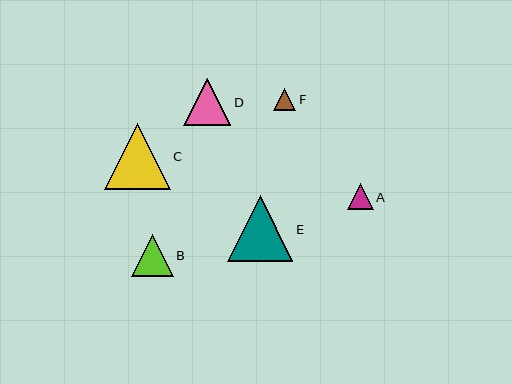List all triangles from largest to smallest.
From largest to smallest: C, E, D, B, A, F.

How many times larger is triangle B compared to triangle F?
Triangle B is approximately 1.9 times the size of triangle F.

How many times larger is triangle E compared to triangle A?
Triangle E is approximately 2.6 times the size of triangle A.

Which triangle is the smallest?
Triangle F is the smallest with a size of approximately 23 pixels.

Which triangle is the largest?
Triangle C is the largest with a size of approximately 66 pixels.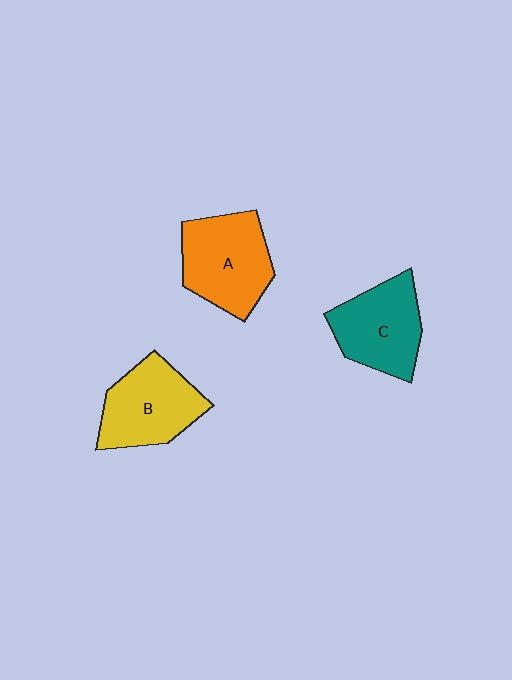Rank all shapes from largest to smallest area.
From largest to smallest: A (orange), B (yellow), C (teal).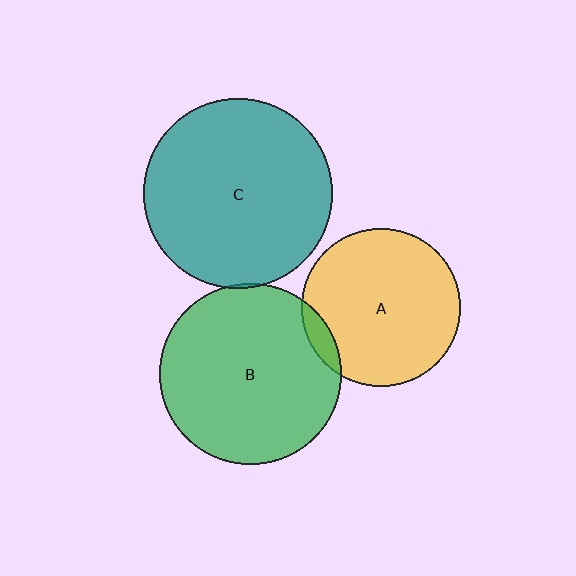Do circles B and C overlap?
Yes.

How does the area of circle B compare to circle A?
Approximately 1.3 times.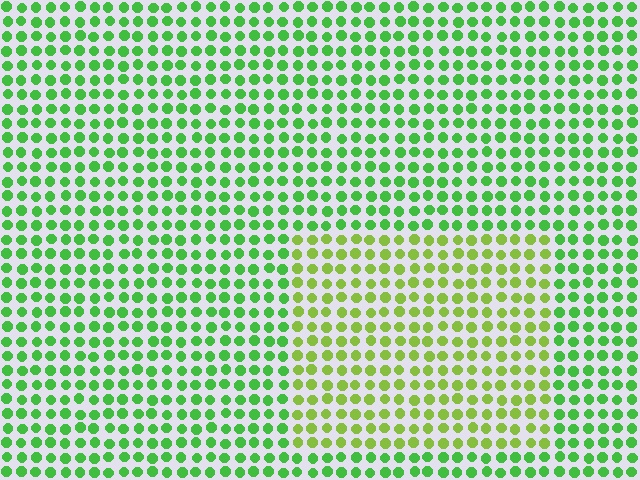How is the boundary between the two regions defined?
The boundary is defined purely by a slight shift in hue (about 33 degrees). Spacing, size, and orientation are identical on both sides.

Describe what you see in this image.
The image is filled with small green elements in a uniform arrangement. A rectangle-shaped region is visible where the elements are tinted to a slightly different hue, forming a subtle color boundary.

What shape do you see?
I see a rectangle.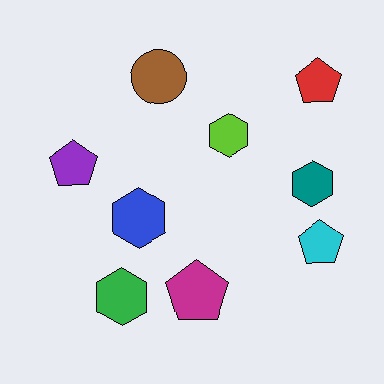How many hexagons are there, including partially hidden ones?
There are 4 hexagons.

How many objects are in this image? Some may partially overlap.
There are 9 objects.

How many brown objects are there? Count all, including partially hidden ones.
There is 1 brown object.